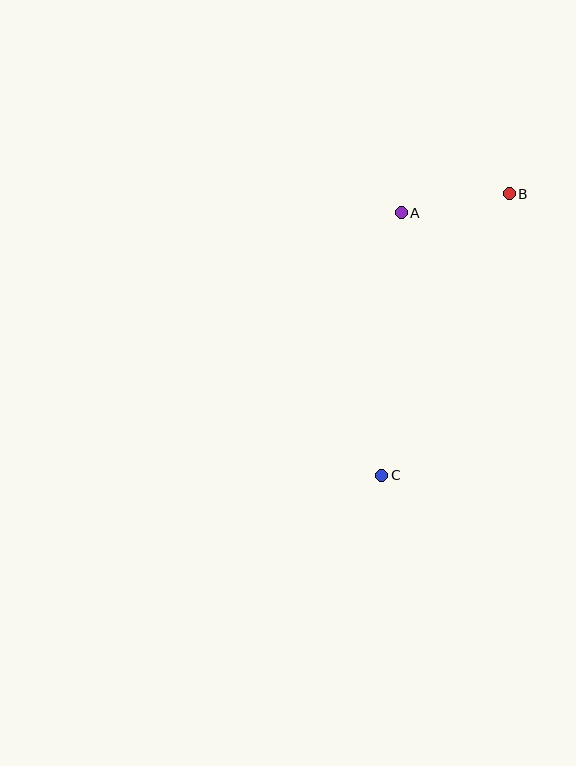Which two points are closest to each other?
Points A and B are closest to each other.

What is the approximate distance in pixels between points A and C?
The distance between A and C is approximately 263 pixels.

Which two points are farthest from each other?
Points B and C are farthest from each other.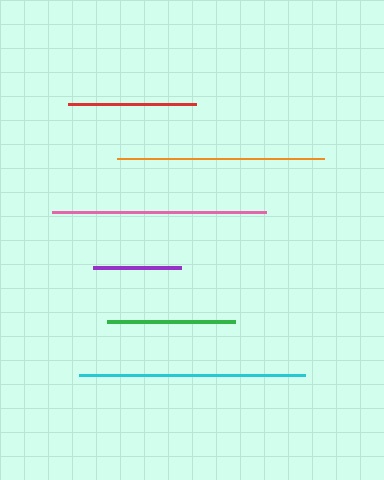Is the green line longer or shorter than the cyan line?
The cyan line is longer than the green line.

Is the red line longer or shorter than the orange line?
The orange line is longer than the red line.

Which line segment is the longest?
The cyan line is the longest at approximately 226 pixels.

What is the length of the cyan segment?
The cyan segment is approximately 226 pixels long.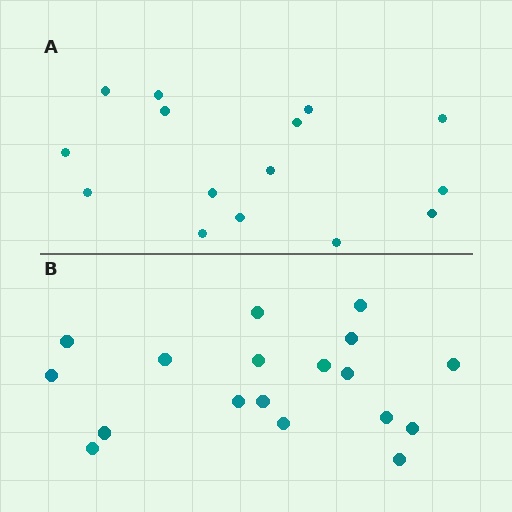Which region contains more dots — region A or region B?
Region B (the bottom region) has more dots.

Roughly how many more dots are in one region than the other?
Region B has just a few more — roughly 2 or 3 more dots than region A.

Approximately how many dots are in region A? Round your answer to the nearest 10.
About 20 dots. (The exact count is 15, which rounds to 20.)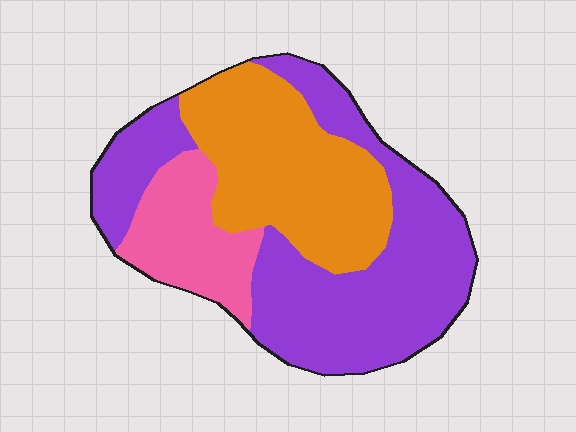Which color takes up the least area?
Pink, at roughly 15%.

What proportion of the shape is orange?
Orange covers about 35% of the shape.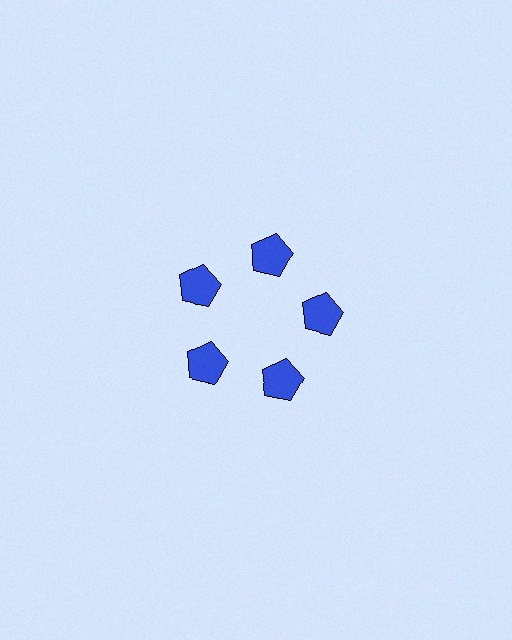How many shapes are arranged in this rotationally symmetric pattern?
There are 5 shapes, arranged in 5 groups of 1.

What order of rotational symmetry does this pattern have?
This pattern has 5-fold rotational symmetry.